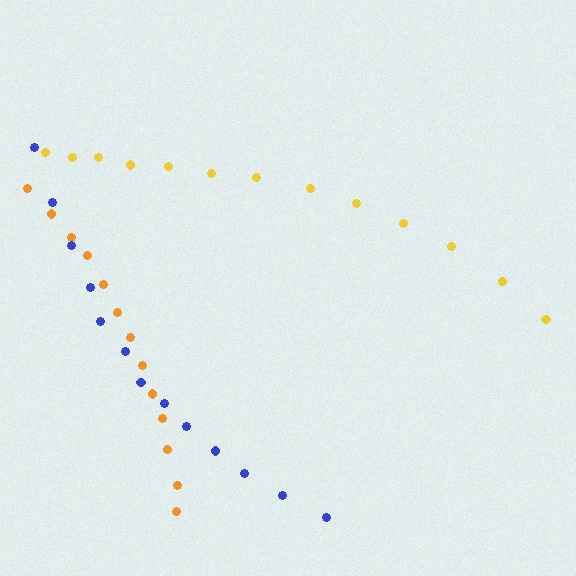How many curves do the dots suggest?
There are 3 distinct paths.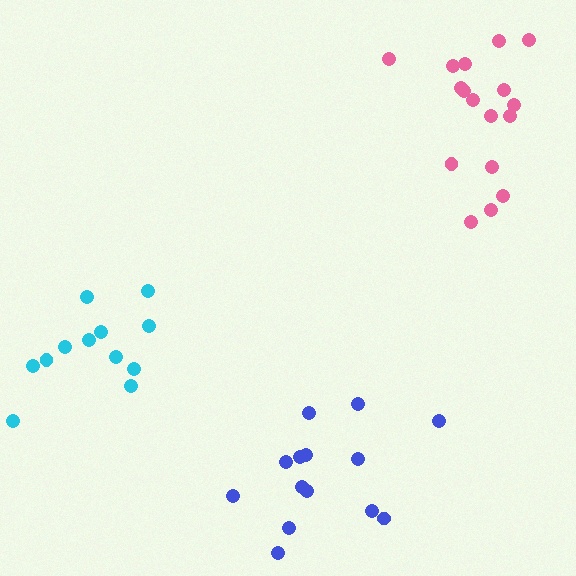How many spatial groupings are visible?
There are 3 spatial groupings.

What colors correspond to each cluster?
The clusters are colored: cyan, pink, blue.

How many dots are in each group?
Group 1: 12 dots, Group 2: 17 dots, Group 3: 14 dots (43 total).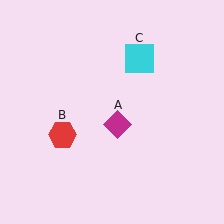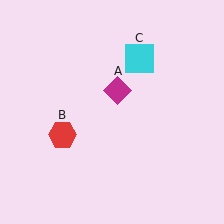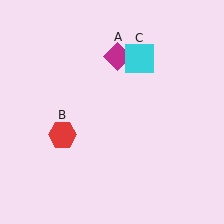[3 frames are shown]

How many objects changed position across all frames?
1 object changed position: magenta diamond (object A).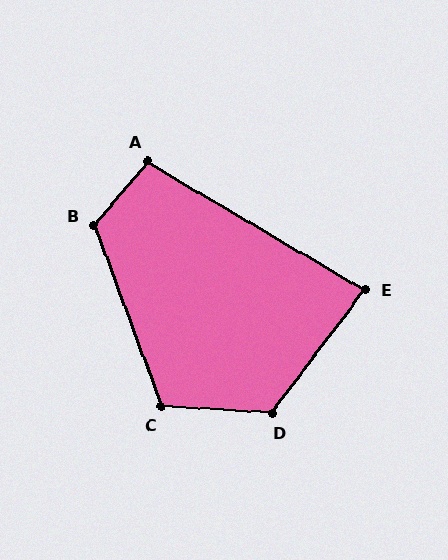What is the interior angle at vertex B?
Approximately 120 degrees (obtuse).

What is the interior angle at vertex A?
Approximately 99 degrees (obtuse).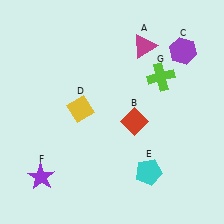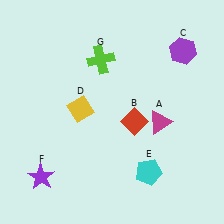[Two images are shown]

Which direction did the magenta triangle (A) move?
The magenta triangle (A) moved down.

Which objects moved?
The objects that moved are: the magenta triangle (A), the lime cross (G).